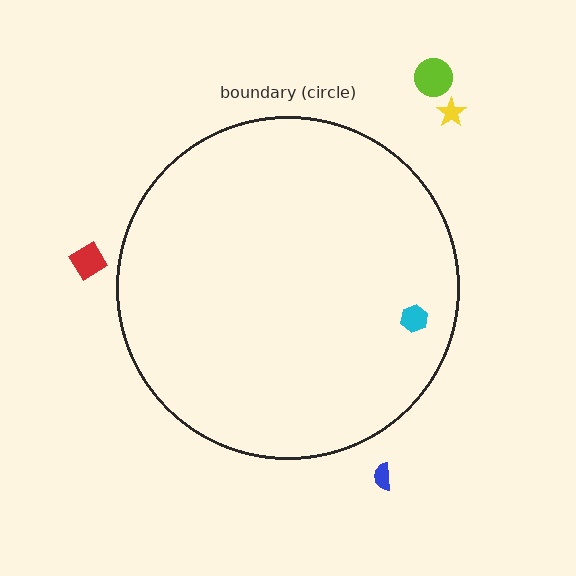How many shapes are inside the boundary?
1 inside, 4 outside.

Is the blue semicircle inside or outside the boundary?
Outside.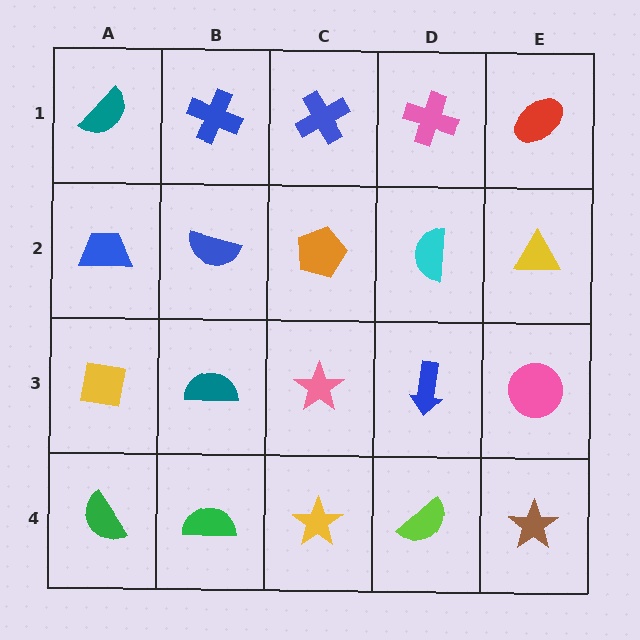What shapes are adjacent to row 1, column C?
An orange pentagon (row 2, column C), a blue cross (row 1, column B), a pink cross (row 1, column D).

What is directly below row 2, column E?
A pink circle.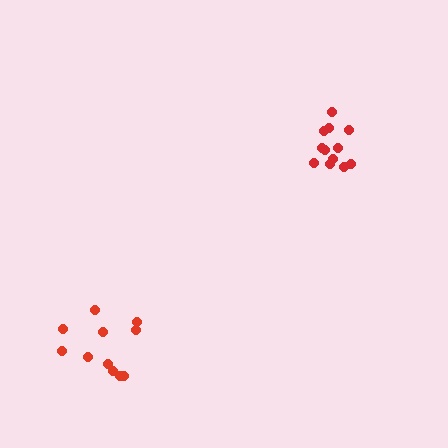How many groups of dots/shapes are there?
There are 2 groups.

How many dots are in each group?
Group 1: 11 dots, Group 2: 12 dots (23 total).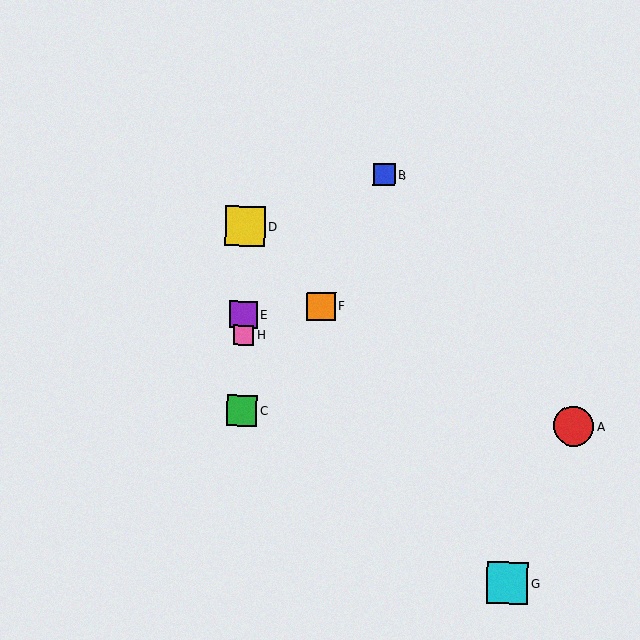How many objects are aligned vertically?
4 objects (C, D, E, H) are aligned vertically.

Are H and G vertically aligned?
No, H is at x≈243 and G is at x≈507.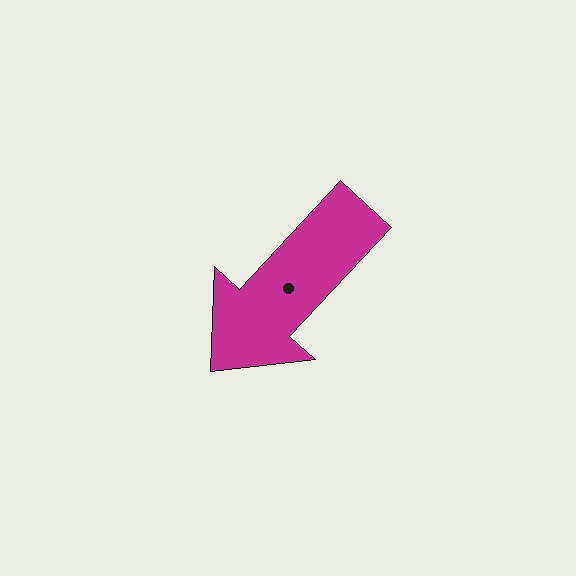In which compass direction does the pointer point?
Southwest.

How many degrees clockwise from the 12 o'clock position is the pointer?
Approximately 223 degrees.